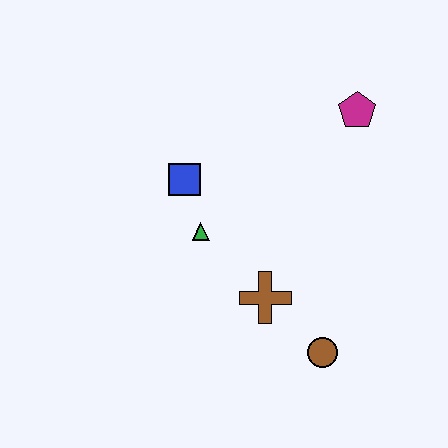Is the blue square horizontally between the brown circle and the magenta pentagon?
No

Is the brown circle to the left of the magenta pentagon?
Yes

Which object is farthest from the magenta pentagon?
The brown circle is farthest from the magenta pentagon.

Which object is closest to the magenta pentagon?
The blue square is closest to the magenta pentagon.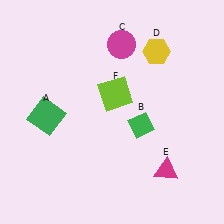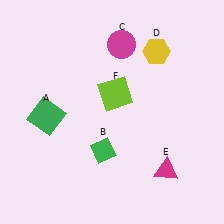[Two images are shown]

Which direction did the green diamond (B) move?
The green diamond (B) moved left.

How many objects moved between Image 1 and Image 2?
1 object moved between the two images.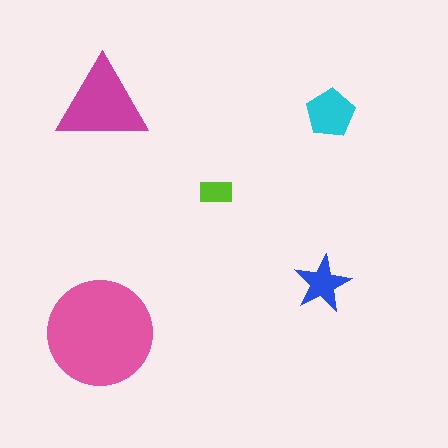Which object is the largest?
The pink circle.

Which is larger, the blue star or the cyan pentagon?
The cyan pentagon.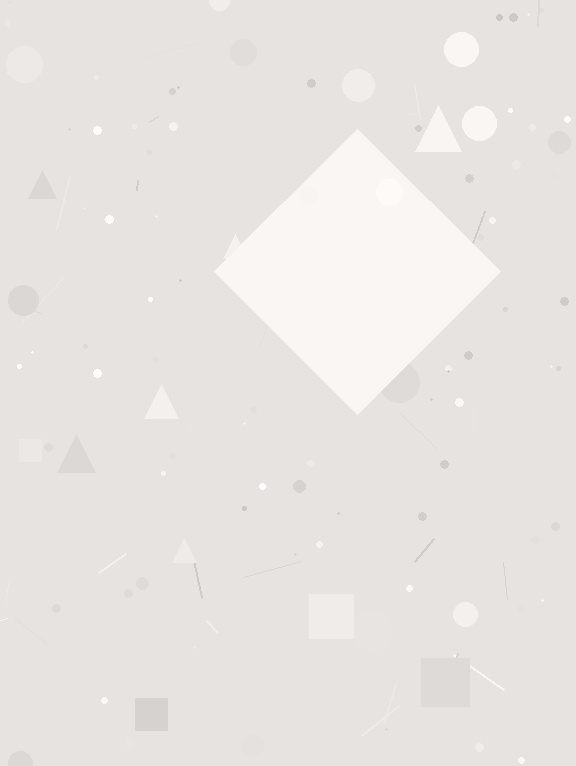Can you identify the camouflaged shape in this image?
The camouflaged shape is a diamond.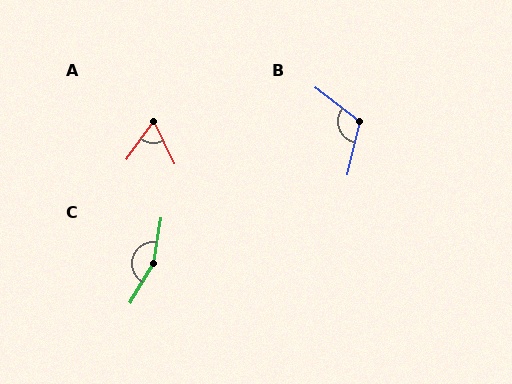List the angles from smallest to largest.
A (61°), B (115°), C (159°).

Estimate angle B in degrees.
Approximately 115 degrees.